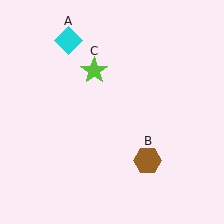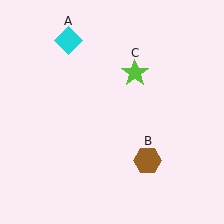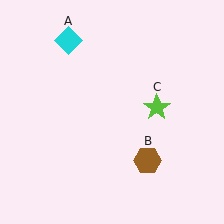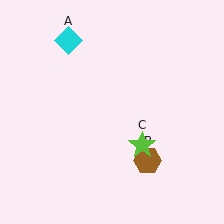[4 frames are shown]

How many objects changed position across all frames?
1 object changed position: lime star (object C).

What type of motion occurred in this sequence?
The lime star (object C) rotated clockwise around the center of the scene.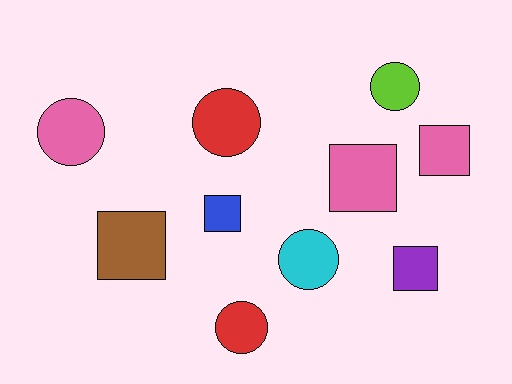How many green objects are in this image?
There are no green objects.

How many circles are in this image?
There are 5 circles.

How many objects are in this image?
There are 10 objects.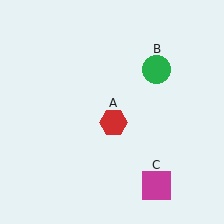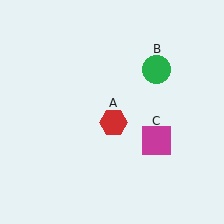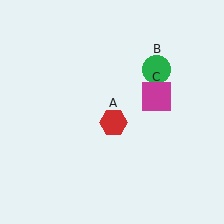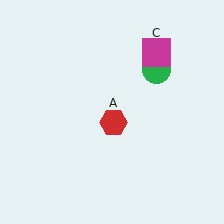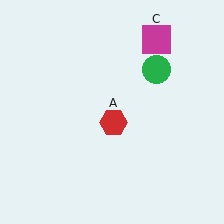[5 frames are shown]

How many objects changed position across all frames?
1 object changed position: magenta square (object C).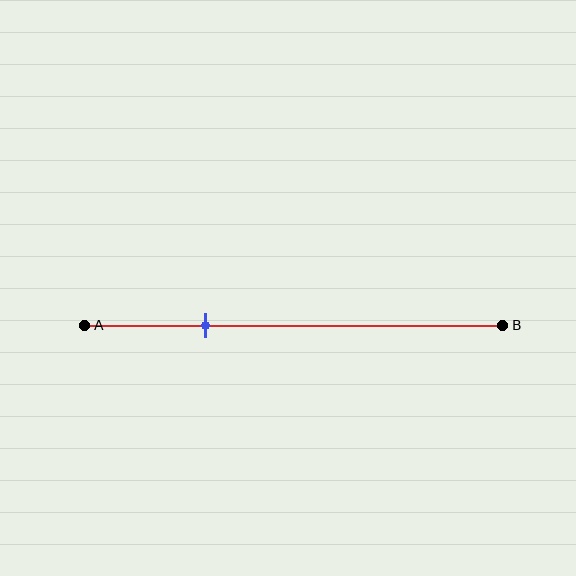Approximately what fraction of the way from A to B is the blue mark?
The blue mark is approximately 30% of the way from A to B.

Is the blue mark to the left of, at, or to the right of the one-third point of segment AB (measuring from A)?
The blue mark is to the left of the one-third point of segment AB.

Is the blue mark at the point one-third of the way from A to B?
No, the mark is at about 30% from A, not at the 33% one-third point.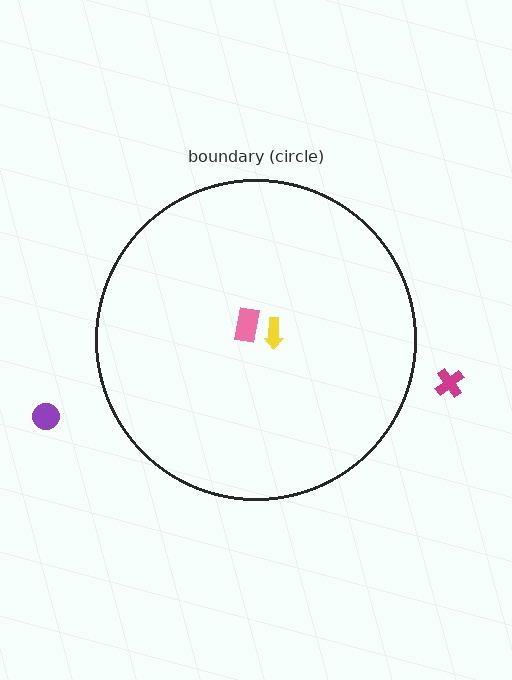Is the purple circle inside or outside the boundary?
Outside.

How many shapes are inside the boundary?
2 inside, 2 outside.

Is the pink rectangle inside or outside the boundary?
Inside.